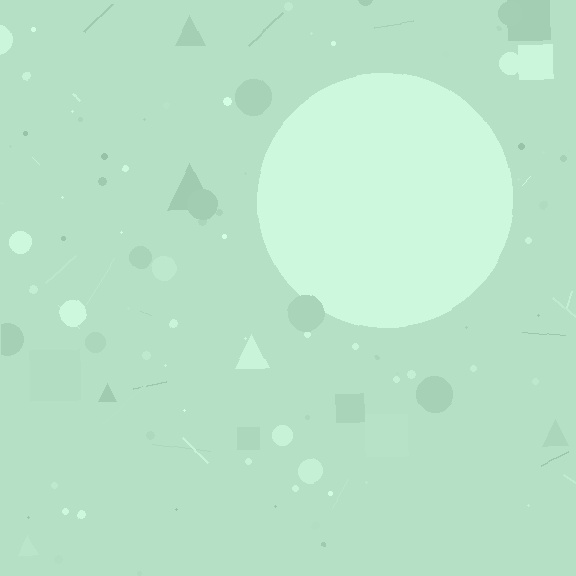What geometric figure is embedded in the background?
A circle is embedded in the background.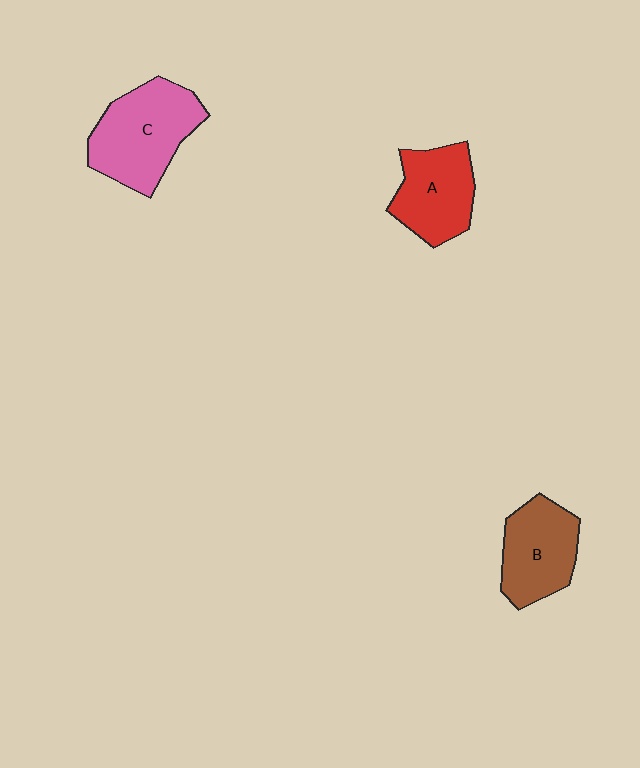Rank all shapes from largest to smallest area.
From largest to smallest: C (pink), B (brown), A (red).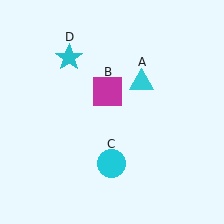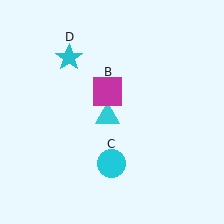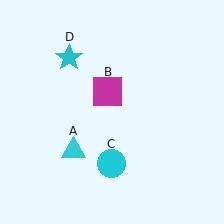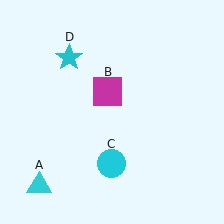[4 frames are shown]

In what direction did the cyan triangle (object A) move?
The cyan triangle (object A) moved down and to the left.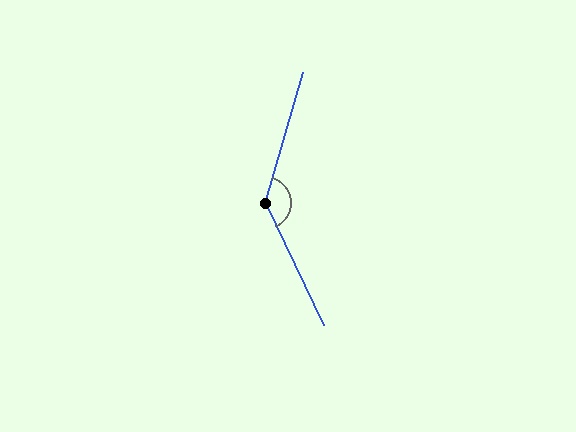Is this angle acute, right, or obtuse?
It is obtuse.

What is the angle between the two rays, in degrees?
Approximately 138 degrees.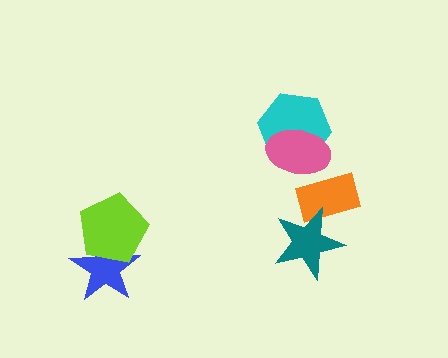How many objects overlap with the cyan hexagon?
1 object overlaps with the cyan hexagon.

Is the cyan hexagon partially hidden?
Yes, it is partially covered by another shape.